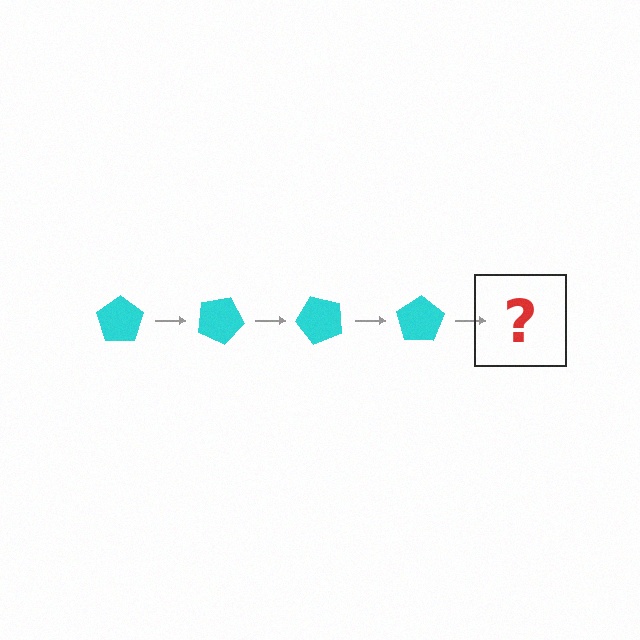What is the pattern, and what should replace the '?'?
The pattern is that the pentagon rotates 25 degrees each step. The '?' should be a cyan pentagon rotated 100 degrees.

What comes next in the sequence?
The next element should be a cyan pentagon rotated 100 degrees.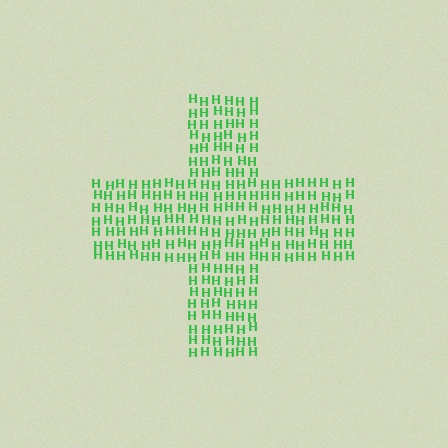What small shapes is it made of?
It is made of small letter H's.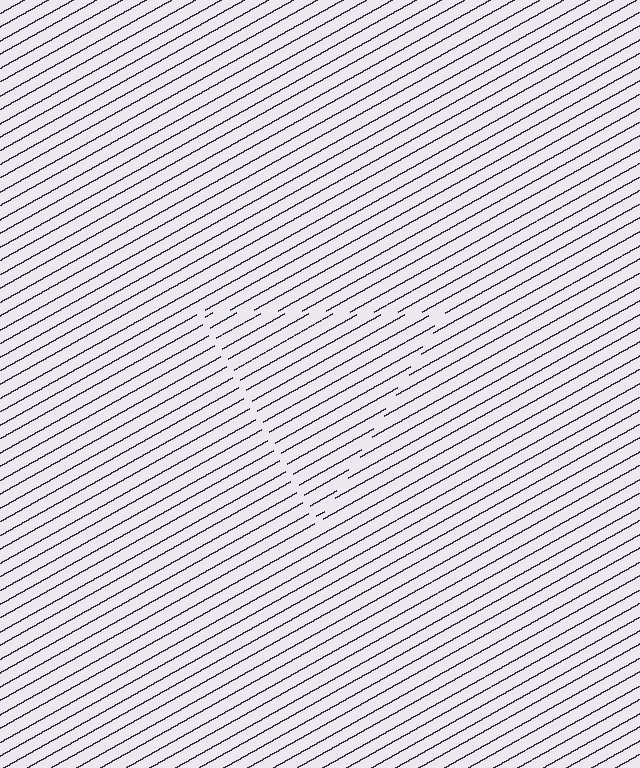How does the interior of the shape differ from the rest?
The interior of the shape contains the same grating, shifted by half a period — the contour is defined by the phase discontinuity where line-ends from the inner and outer gratings abut.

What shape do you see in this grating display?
An illusory triangle. The interior of the shape contains the same grating, shifted by half a period — the contour is defined by the phase discontinuity where line-ends from the inner and outer gratings abut.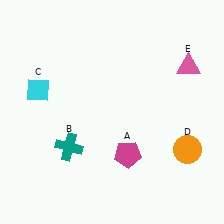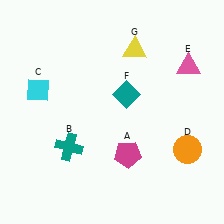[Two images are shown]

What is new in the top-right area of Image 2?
A teal diamond (F) was added in the top-right area of Image 2.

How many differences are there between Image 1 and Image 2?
There are 2 differences between the two images.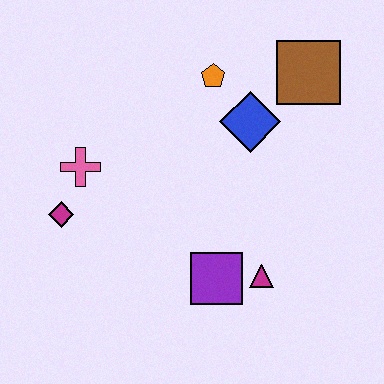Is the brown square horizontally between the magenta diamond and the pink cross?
No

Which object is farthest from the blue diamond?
The magenta diamond is farthest from the blue diamond.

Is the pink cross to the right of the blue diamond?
No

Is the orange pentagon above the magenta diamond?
Yes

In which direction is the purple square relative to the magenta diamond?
The purple square is to the right of the magenta diamond.